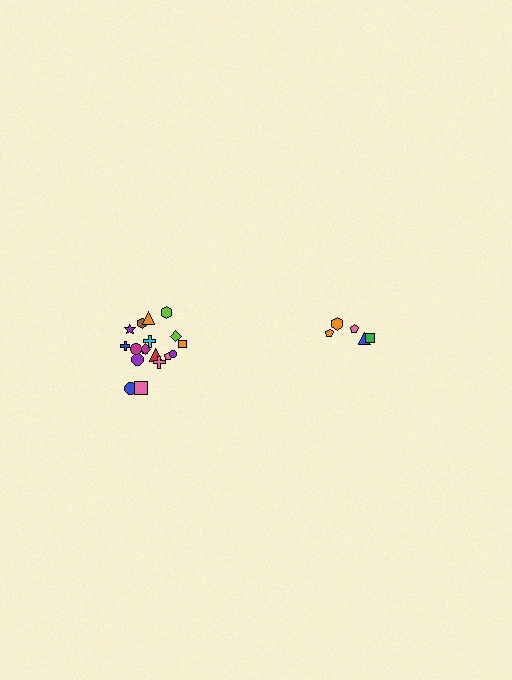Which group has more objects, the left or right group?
The left group.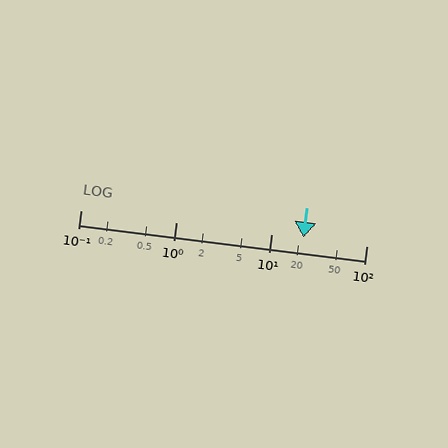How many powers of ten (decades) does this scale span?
The scale spans 3 decades, from 0.1 to 100.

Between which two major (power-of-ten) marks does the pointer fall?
The pointer is between 10 and 100.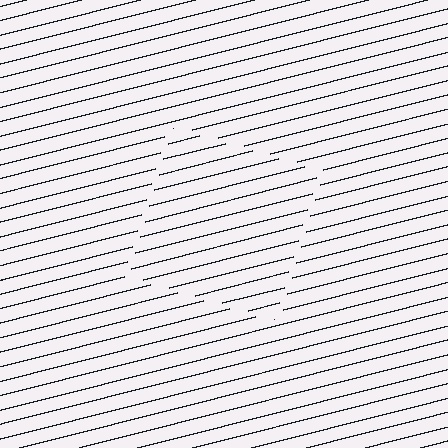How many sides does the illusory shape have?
4 sides — the line-ends trace a square.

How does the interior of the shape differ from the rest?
The interior of the shape contains the same grating, shifted by half a period — the contour is defined by the phase discontinuity where line-ends from the inner and outer gratings abut.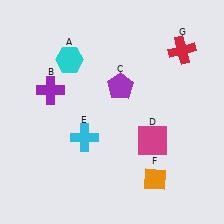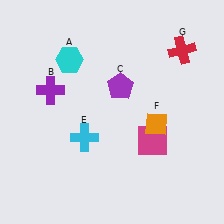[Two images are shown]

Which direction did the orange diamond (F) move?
The orange diamond (F) moved up.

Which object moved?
The orange diamond (F) moved up.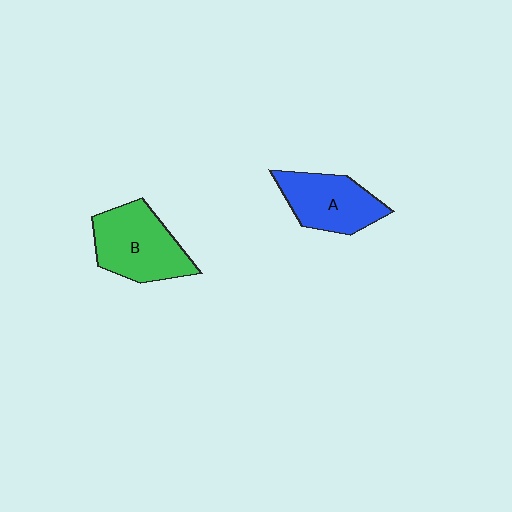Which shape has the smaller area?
Shape A (blue).